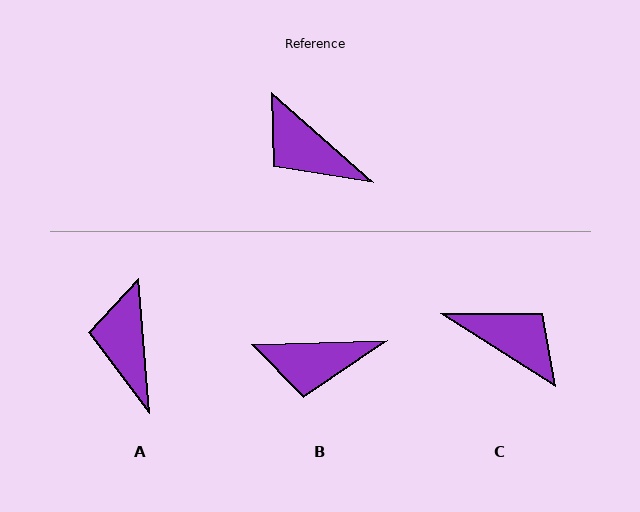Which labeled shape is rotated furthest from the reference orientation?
C, about 171 degrees away.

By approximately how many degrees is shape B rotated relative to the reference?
Approximately 43 degrees counter-clockwise.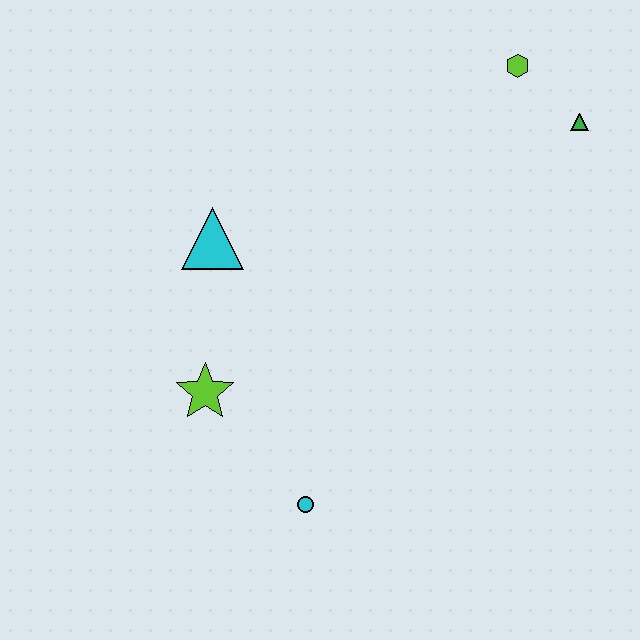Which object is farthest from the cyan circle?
The lime hexagon is farthest from the cyan circle.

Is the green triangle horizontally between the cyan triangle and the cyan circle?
No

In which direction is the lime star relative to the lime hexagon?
The lime star is below the lime hexagon.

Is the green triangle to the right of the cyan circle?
Yes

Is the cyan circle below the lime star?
Yes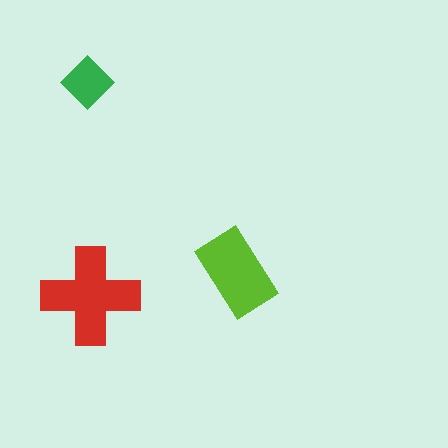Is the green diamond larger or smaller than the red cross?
Smaller.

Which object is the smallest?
The green diamond.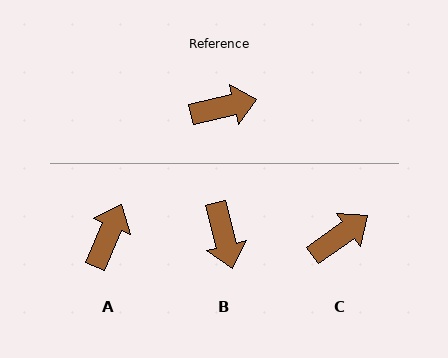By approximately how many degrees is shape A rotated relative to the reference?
Approximately 54 degrees counter-clockwise.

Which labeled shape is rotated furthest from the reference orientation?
B, about 88 degrees away.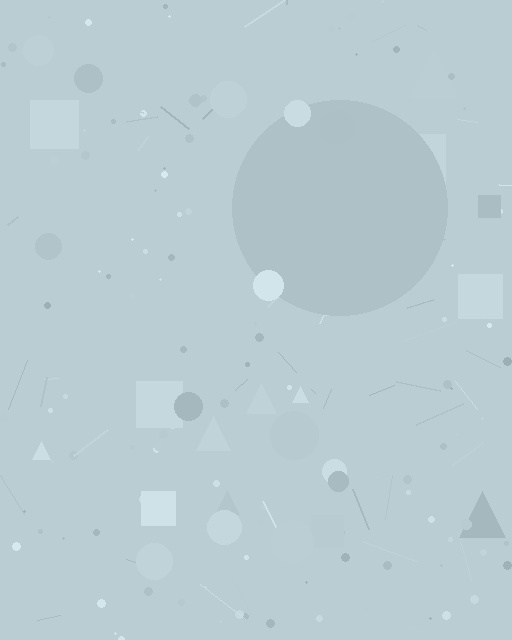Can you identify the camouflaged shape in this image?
The camouflaged shape is a circle.